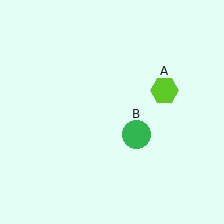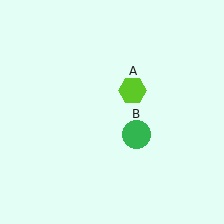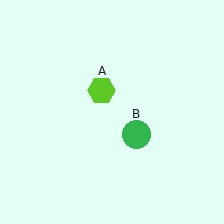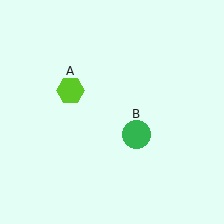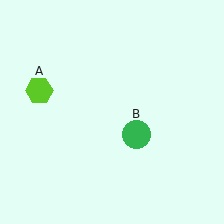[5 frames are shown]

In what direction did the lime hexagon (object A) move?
The lime hexagon (object A) moved left.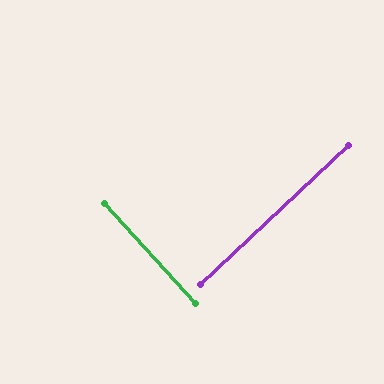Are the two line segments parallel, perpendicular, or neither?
Perpendicular — they meet at approximately 89°.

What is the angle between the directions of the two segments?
Approximately 89 degrees.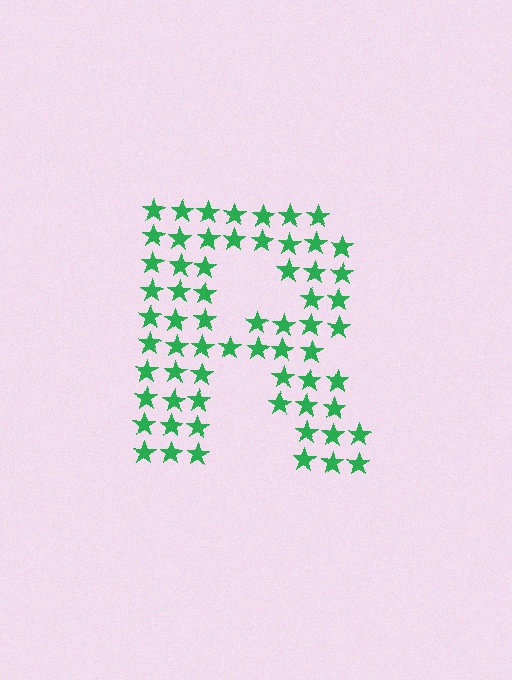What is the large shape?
The large shape is the letter R.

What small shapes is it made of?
It is made of small stars.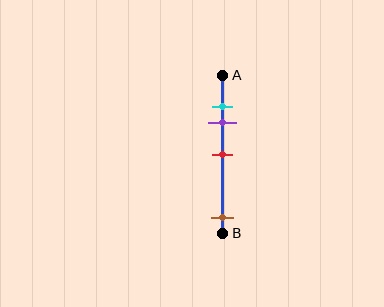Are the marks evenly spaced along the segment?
No, the marks are not evenly spaced.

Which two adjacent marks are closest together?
The cyan and purple marks are the closest adjacent pair.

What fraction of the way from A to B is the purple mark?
The purple mark is approximately 30% (0.3) of the way from A to B.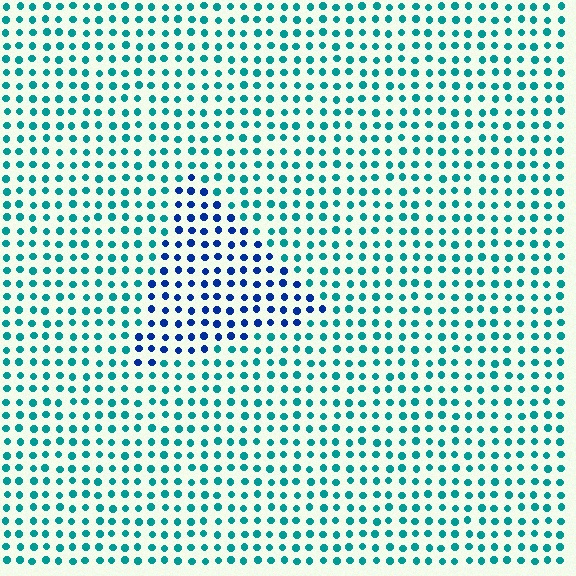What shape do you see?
I see a triangle.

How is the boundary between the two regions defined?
The boundary is defined purely by a slight shift in hue (about 46 degrees). Spacing, size, and orientation are identical on both sides.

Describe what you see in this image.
The image is filled with small teal elements in a uniform arrangement. A triangle-shaped region is visible where the elements are tinted to a slightly different hue, forming a subtle color boundary.